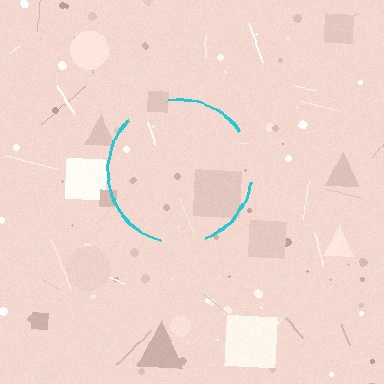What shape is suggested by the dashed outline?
The dashed outline suggests a circle.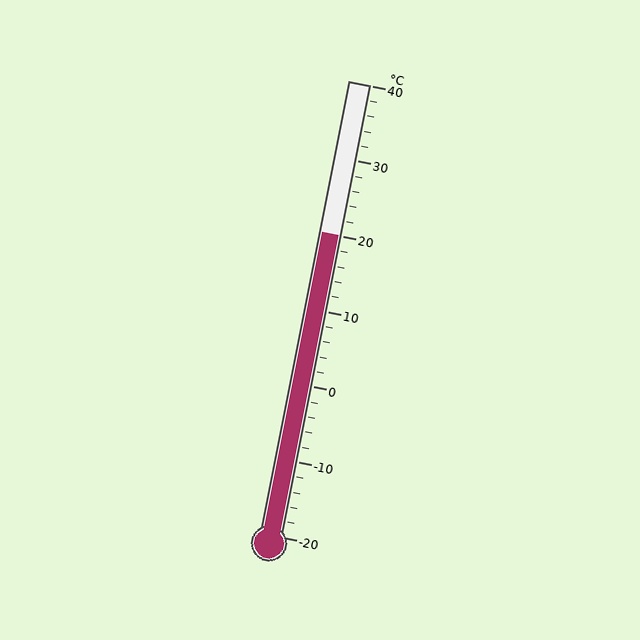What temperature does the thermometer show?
The thermometer shows approximately 20°C.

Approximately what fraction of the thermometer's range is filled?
The thermometer is filled to approximately 65% of its range.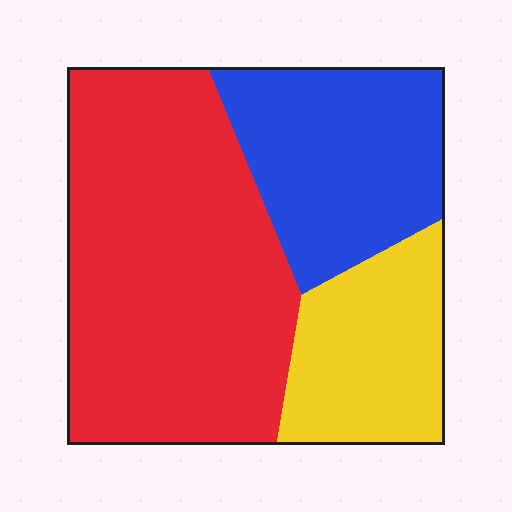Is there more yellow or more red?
Red.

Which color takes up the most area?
Red, at roughly 55%.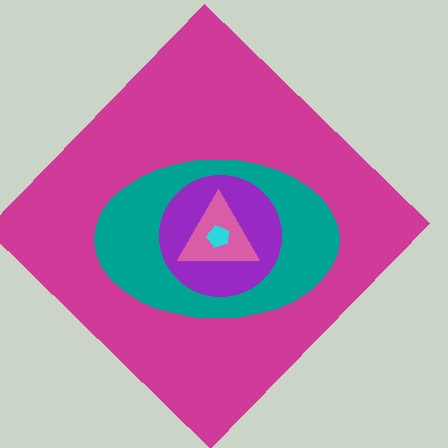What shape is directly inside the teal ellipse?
The purple circle.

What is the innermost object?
The cyan pentagon.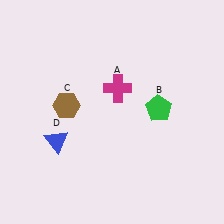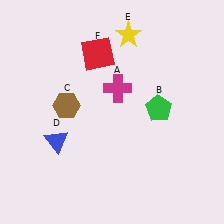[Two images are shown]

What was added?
A yellow star (E), a red square (F) were added in Image 2.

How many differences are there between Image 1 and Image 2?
There are 2 differences between the two images.